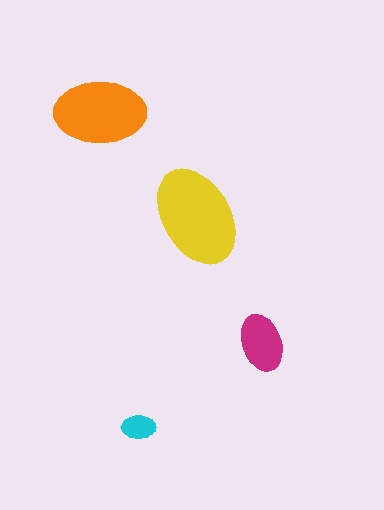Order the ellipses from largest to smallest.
the yellow one, the orange one, the magenta one, the cyan one.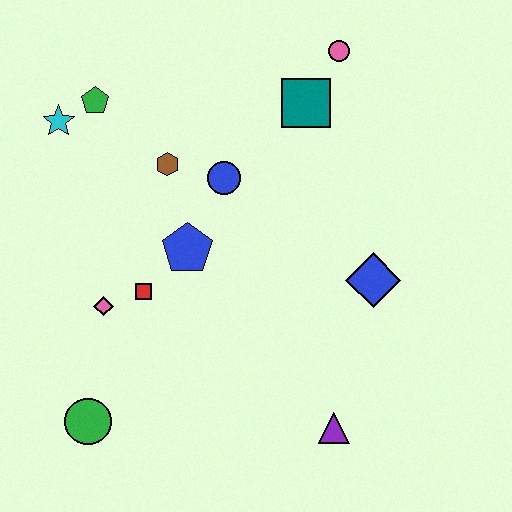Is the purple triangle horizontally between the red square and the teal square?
No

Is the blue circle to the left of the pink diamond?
No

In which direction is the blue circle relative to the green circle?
The blue circle is above the green circle.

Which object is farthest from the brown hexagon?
The purple triangle is farthest from the brown hexagon.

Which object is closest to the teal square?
The pink circle is closest to the teal square.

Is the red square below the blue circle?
Yes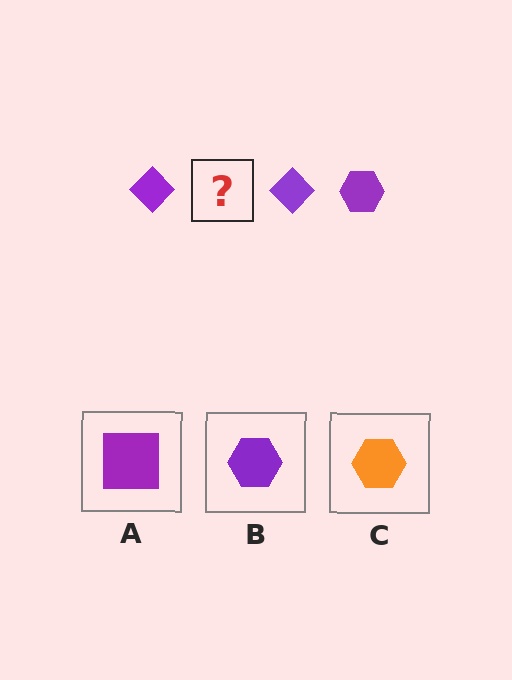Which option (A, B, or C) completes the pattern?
B.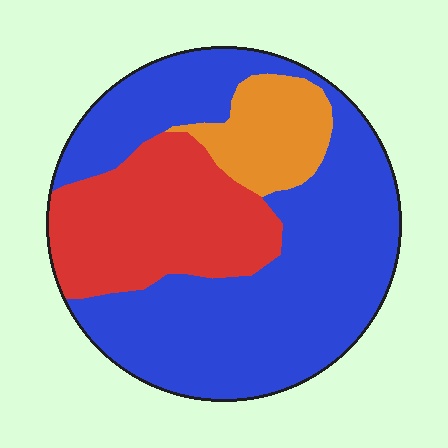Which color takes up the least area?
Orange, at roughly 10%.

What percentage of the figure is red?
Red covers roughly 25% of the figure.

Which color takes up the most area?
Blue, at roughly 60%.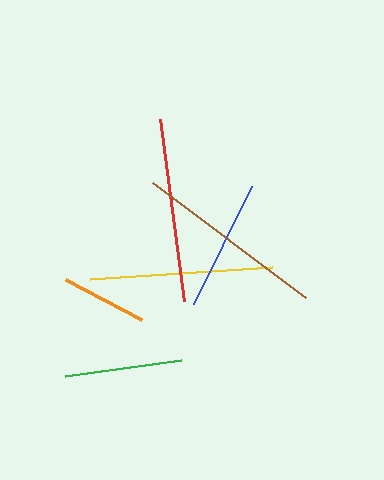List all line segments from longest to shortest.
From longest to shortest: brown, red, yellow, blue, green, orange.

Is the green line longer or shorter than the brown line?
The brown line is longer than the green line.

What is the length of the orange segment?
The orange segment is approximately 86 pixels long.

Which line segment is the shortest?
The orange line is the shortest at approximately 86 pixels.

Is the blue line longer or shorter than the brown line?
The brown line is longer than the blue line.